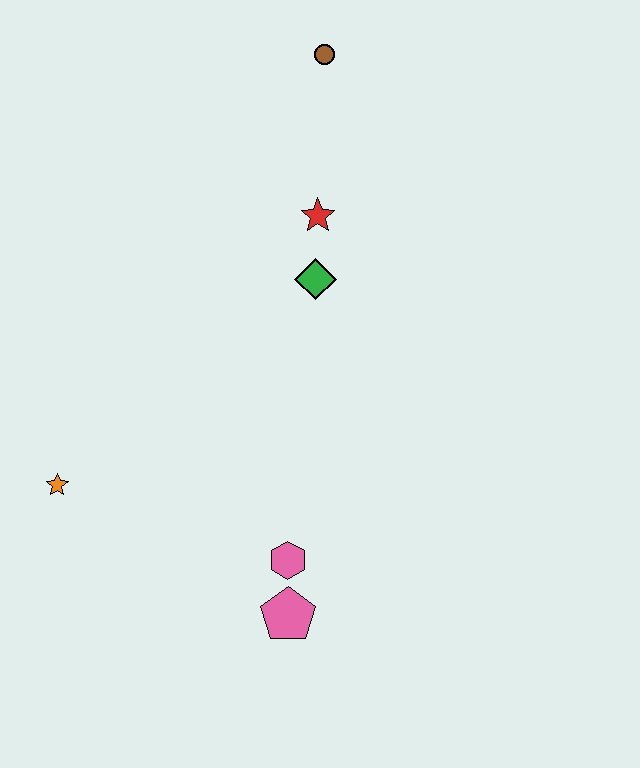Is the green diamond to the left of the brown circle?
Yes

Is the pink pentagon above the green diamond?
No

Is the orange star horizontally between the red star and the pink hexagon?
No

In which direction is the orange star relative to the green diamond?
The orange star is to the left of the green diamond.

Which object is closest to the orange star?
The pink hexagon is closest to the orange star.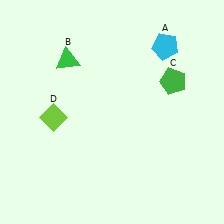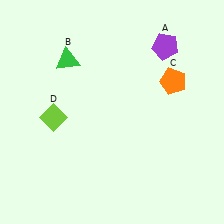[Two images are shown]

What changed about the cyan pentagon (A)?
In Image 1, A is cyan. In Image 2, it changed to purple.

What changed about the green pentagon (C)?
In Image 1, C is green. In Image 2, it changed to orange.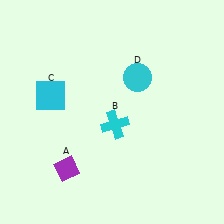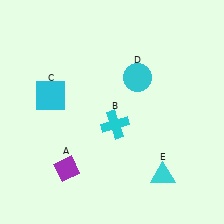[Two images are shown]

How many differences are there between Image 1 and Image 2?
There is 1 difference between the two images.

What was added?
A cyan triangle (E) was added in Image 2.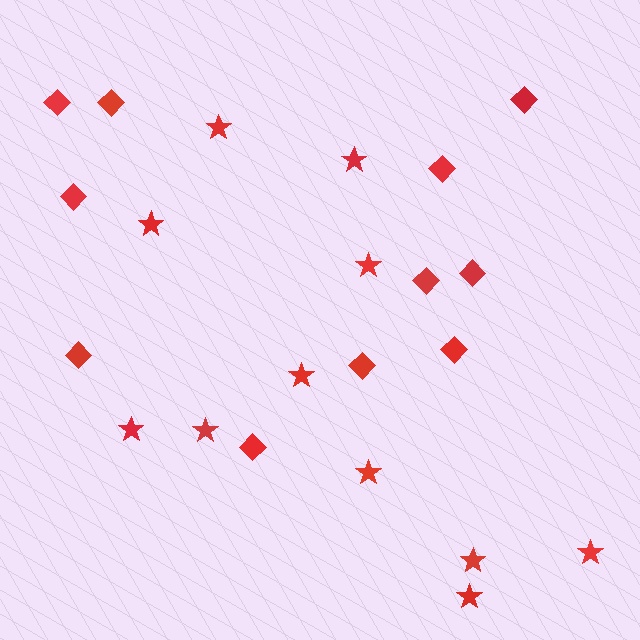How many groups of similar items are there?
There are 2 groups: one group of diamonds (11) and one group of stars (11).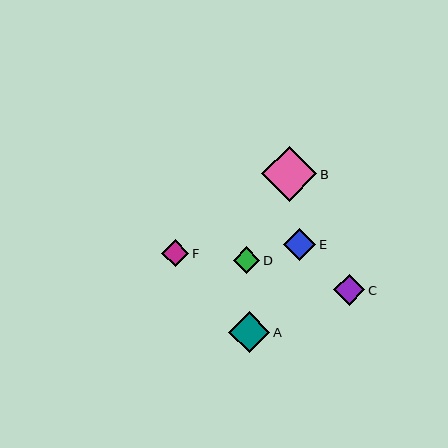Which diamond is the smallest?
Diamond D is the smallest with a size of approximately 27 pixels.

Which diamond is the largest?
Diamond B is the largest with a size of approximately 55 pixels.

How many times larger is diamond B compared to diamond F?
Diamond B is approximately 2.1 times the size of diamond F.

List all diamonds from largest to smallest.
From largest to smallest: B, A, E, C, F, D.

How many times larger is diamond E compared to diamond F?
Diamond E is approximately 1.2 times the size of diamond F.